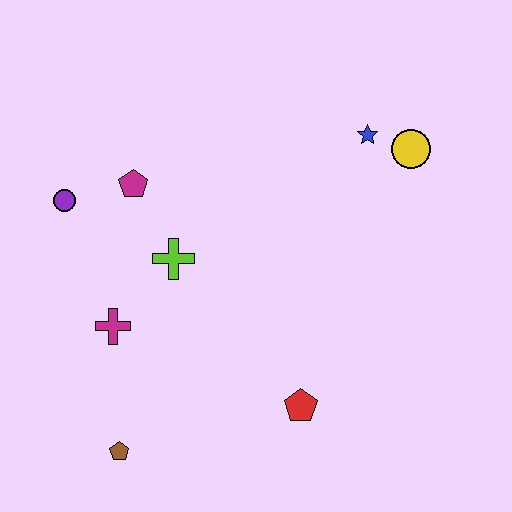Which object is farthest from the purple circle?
The yellow circle is farthest from the purple circle.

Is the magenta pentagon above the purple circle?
Yes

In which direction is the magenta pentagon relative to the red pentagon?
The magenta pentagon is above the red pentagon.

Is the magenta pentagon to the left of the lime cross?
Yes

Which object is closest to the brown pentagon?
The magenta cross is closest to the brown pentagon.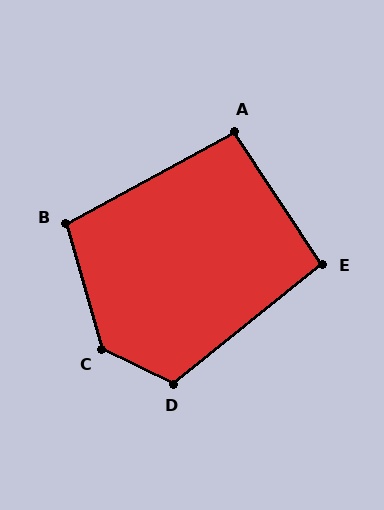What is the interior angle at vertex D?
Approximately 115 degrees (obtuse).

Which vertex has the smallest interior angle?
A, at approximately 95 degrees.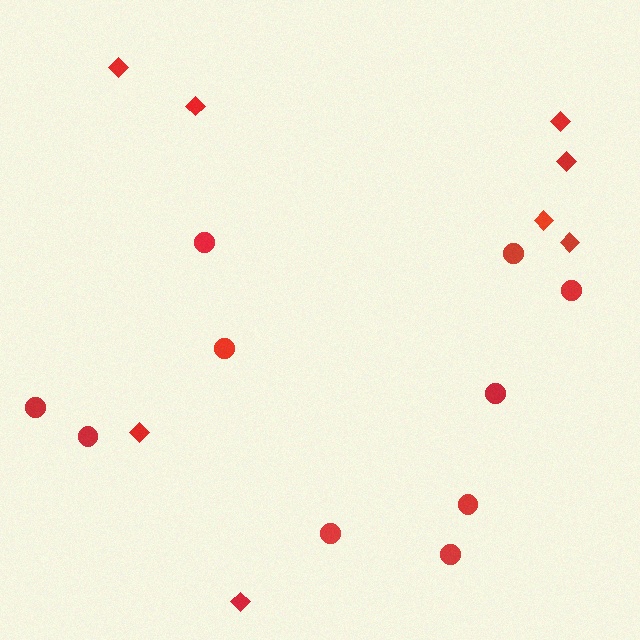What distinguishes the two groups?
There are 2 groups: one group of diamonds (8) and one group of circles (10).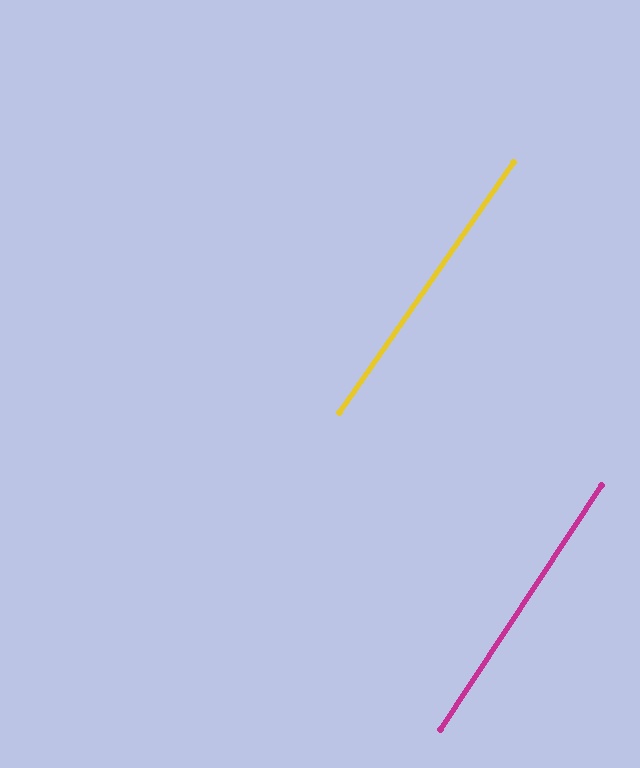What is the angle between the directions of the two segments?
Approximately 2 degrees.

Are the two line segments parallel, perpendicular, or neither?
Parallel — their directions differ by only 1.5°.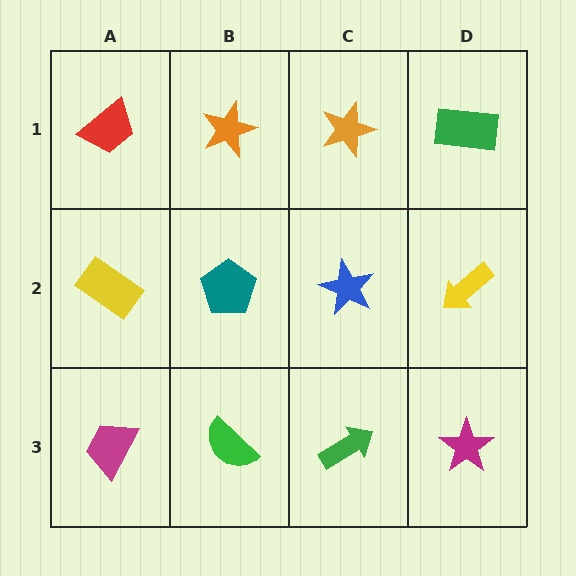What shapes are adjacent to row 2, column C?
An orange star (row 1, column C), a green arrow (row 3, column C), a teal pentagon (row 2, column B), a yellow arrow (row 2, column D).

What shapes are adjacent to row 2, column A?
A red trapezoid (row 1, column A), a magenta trapezoid (row 3, column A), a teal pentagon (row 2, column B).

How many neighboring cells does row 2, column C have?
4.